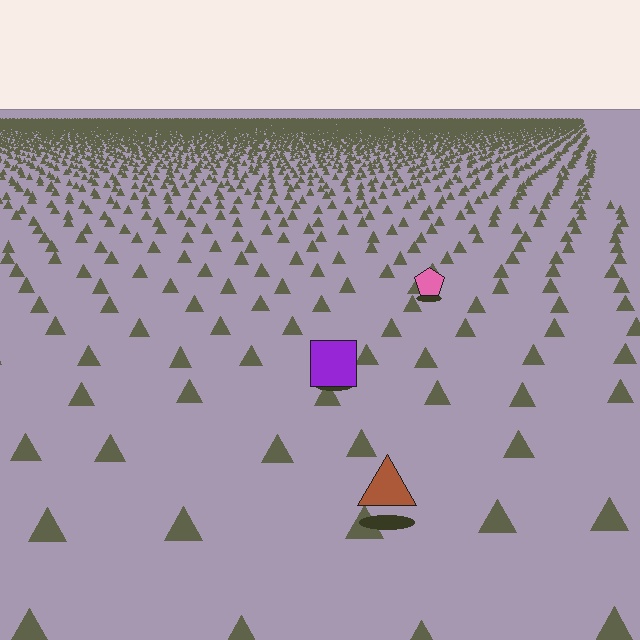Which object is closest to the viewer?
The brown triangle is closest. The texture marks near it are larger and more spread out.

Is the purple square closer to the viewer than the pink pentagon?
Yes. The purple square is closer — you can tell from the texture gradient: the ground texture is coarser near it.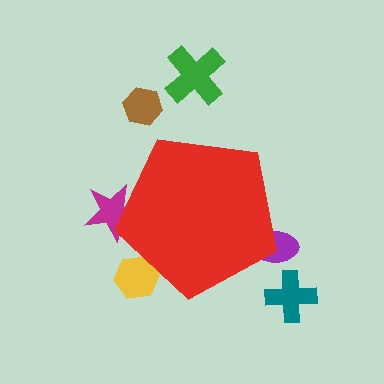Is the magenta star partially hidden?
Yes, the magenta star is partially hidden behind the red pentagon.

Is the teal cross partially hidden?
No, the teal cross is fully visible.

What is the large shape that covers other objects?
A red pentagon.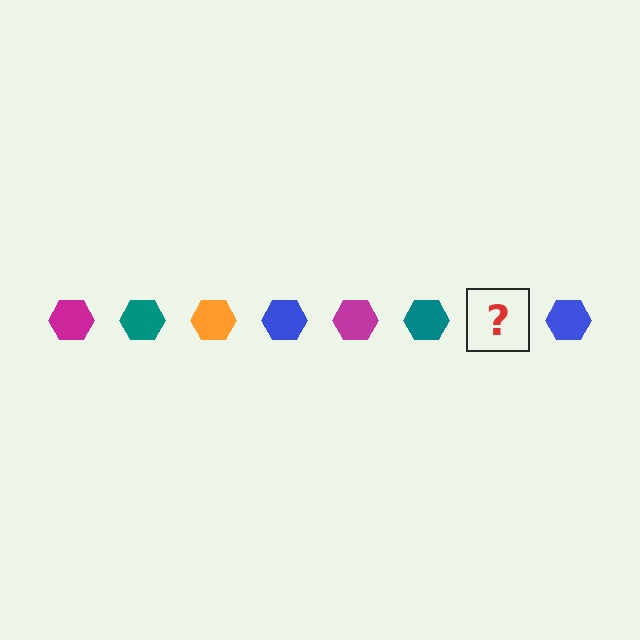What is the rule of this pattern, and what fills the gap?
The rule is that the pattern cycles through magenta, teal, orange, blue hexagons. The gap should be filled with an orange hexagon.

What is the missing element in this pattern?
The missing element is an orange hexagon.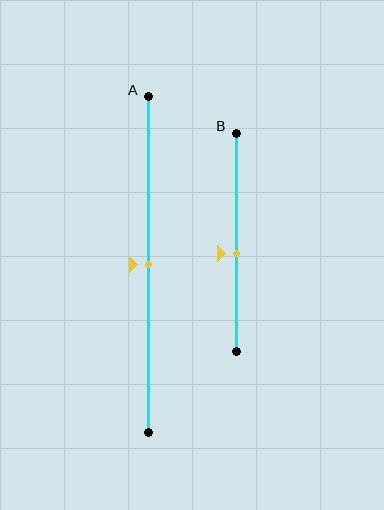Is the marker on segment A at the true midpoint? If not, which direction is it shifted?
Yes, the marker on segment A is at the true midpoint.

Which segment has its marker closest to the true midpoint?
Segment A has its marker closest to the true midpoint.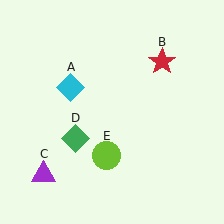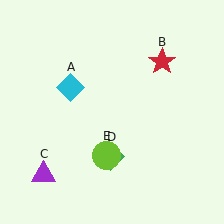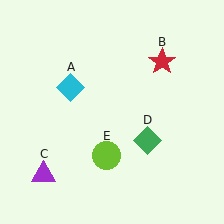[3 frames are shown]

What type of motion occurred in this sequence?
The green diamond (object D) rotated counterclockwise around the center of the scene.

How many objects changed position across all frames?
1 object changed position: green diamond (object D).